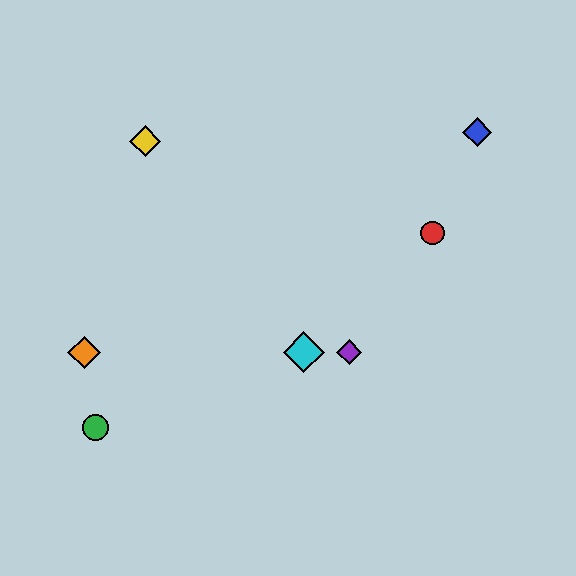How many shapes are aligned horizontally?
3 shapes (the purple diamond, the orange diamond, the cyan diamond) are aligned horizontally.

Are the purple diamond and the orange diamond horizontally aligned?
Yes, both are at y≈352.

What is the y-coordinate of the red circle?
The red circle is at y≈233.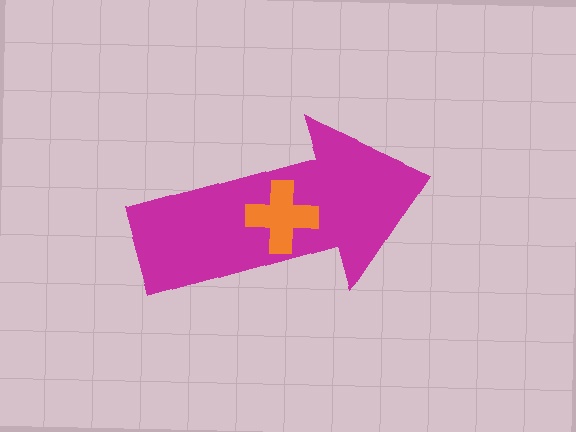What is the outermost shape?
The magenta arrow.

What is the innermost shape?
The orange cross.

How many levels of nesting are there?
2.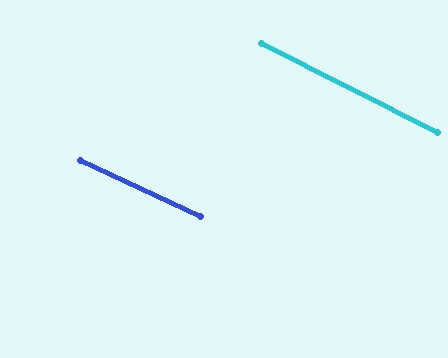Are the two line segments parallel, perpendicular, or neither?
Parallel — their directions differ by only 1.7°.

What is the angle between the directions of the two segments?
Approximately 2 degrees.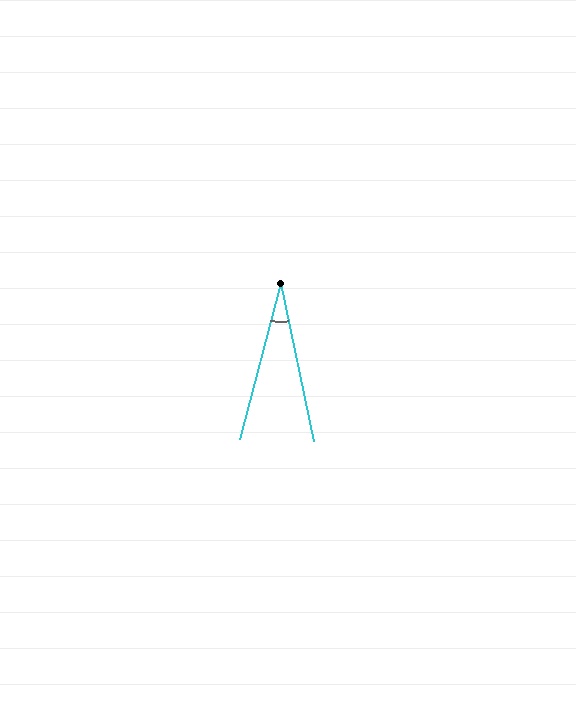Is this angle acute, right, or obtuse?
It is acute.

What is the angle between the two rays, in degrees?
Approximately 27 degrees.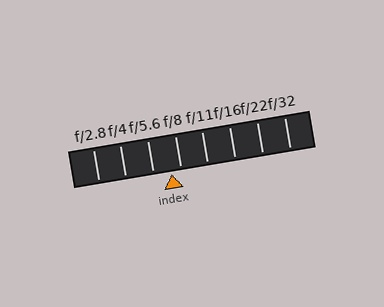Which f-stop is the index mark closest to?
The index mark is closest to f/8.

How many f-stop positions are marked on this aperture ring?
There are 8 f-stop positions marked.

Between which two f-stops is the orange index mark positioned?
The index mark is between f/5.6 and f/8.